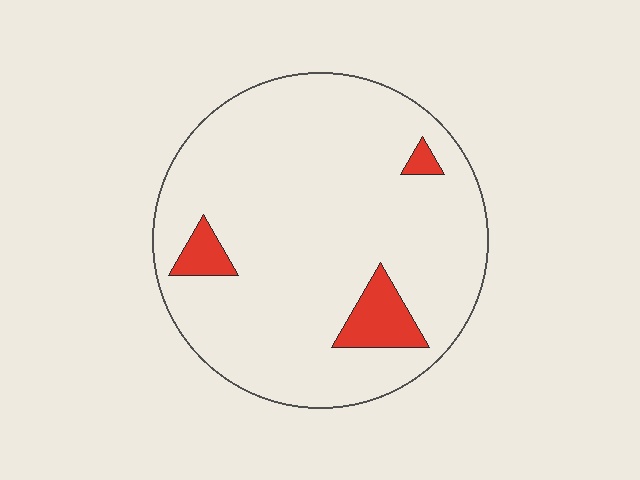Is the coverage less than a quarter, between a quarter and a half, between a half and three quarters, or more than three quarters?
Less than a quarter.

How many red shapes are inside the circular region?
3.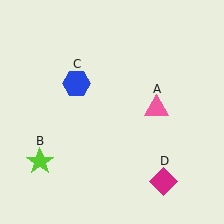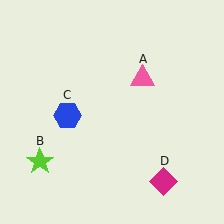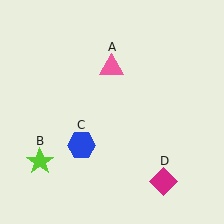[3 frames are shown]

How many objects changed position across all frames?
2 objects changed position: pink triangle (object A), blue hexagon (object C).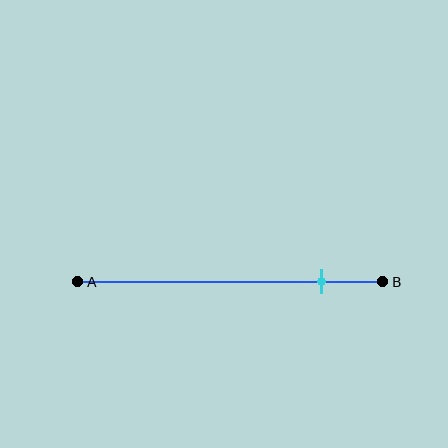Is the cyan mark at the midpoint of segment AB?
No, the mark is at about 80% from A, not at the 50% midpoint.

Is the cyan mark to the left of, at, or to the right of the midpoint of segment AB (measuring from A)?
The cyan mark is to the right of the midpoint of segment AB.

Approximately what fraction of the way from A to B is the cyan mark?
The cyan mark is approximately 80% of the way from A to B.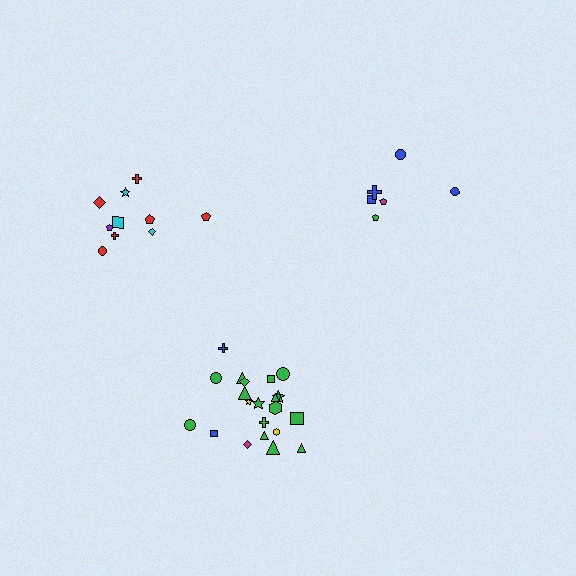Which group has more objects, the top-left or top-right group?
The top-left group.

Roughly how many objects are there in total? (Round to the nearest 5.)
Roughly 40 objects in total.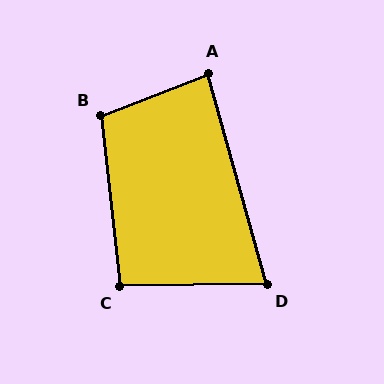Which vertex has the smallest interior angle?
D, at approximately 75 degrees.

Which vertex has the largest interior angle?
B, at approximately 105 degrees.